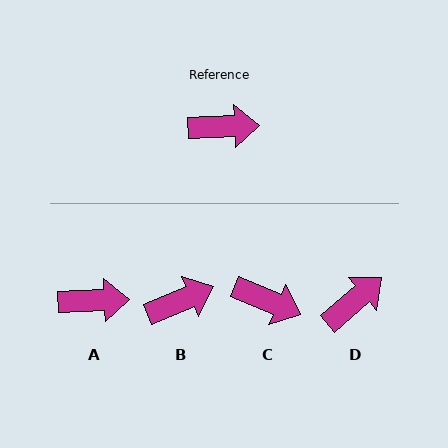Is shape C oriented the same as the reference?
No, it is off by about 26 degrees.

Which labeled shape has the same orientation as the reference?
A.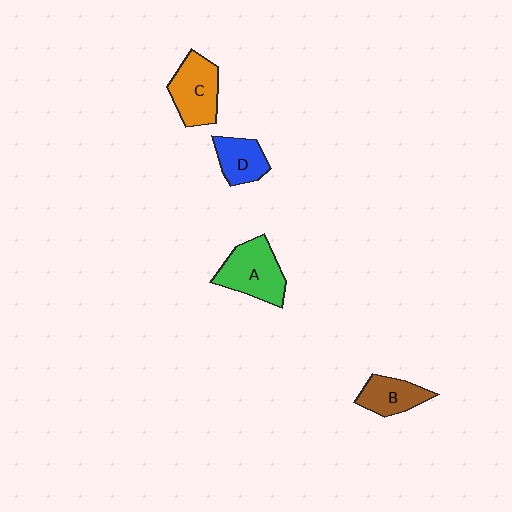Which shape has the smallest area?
Shape D (blue).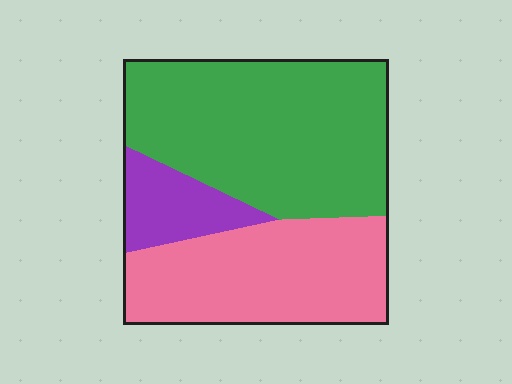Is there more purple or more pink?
Pink.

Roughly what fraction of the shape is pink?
Pink takes up between a third and a half of the shape.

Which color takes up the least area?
Purple, at roughly 10%.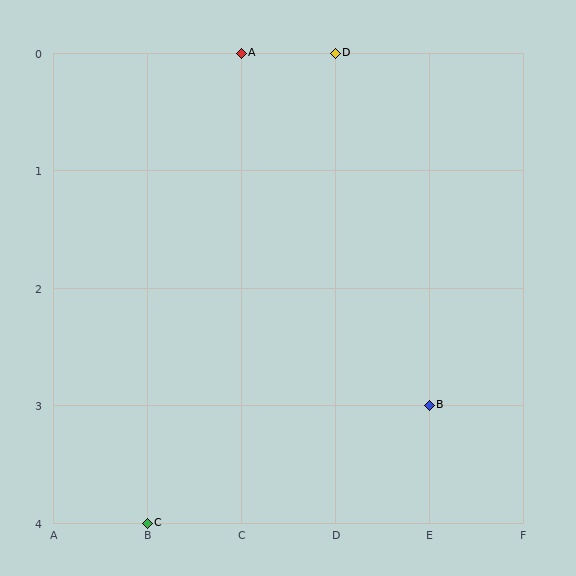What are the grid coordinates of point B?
Point B is at grid coordinates (E, 3).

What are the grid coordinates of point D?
Point D is at grid coordinates (D, 0).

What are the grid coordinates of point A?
Point A is at grid coordinates (C, 0).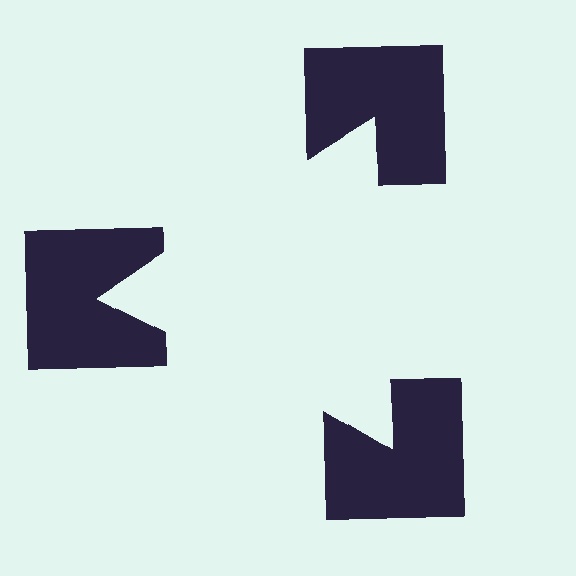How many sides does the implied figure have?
3 sides.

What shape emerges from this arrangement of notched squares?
An illusory triangle — its edges are inferred from the aligned wedge cuts in the notched squares, not physically drawn.